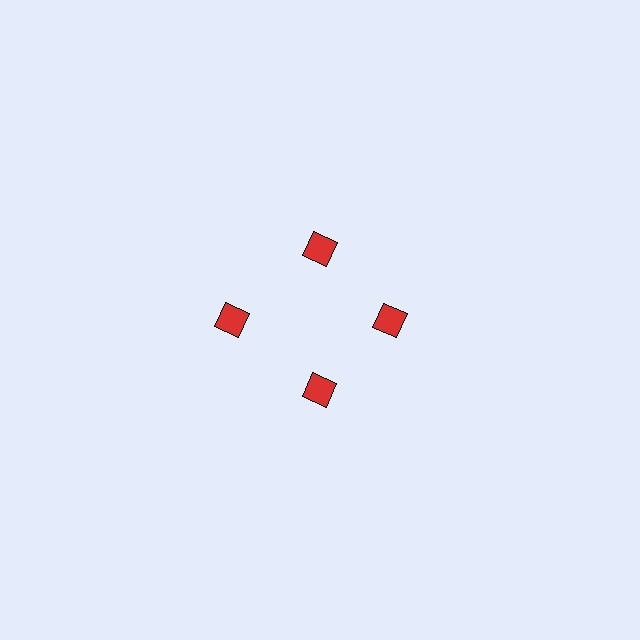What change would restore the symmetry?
The symmetry would be restored by moving it inward, back onto the ring so that all 4 squares sit at equal angles and equal distance from the center.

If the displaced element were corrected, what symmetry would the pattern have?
It would have 4-fold rotational symmetry — the pattern would map onto itself every 90 degrees.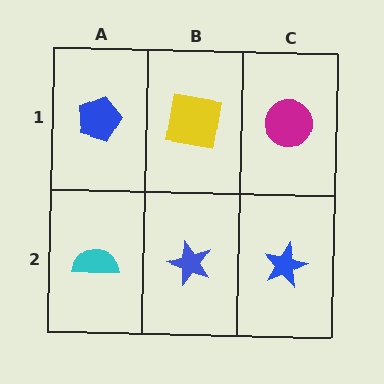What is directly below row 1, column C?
A blue star.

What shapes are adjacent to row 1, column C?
A blue star (row 2, column C), a yellow square (row 1, column B).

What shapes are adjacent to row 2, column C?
A magenta circle (row 1, column C), a blue star (row 2, column B).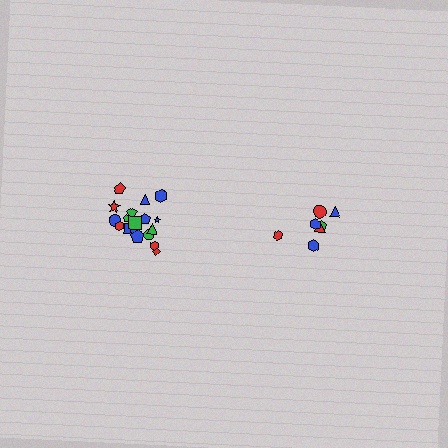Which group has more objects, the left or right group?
The left group.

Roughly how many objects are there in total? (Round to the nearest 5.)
Roughly 25 objects in total.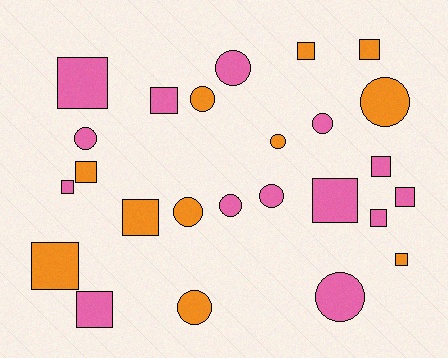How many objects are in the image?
There are 25 objects.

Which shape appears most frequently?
Square, with 14 objects.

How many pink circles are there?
There are 6 pink circles.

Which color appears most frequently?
Pink, with 14 objects.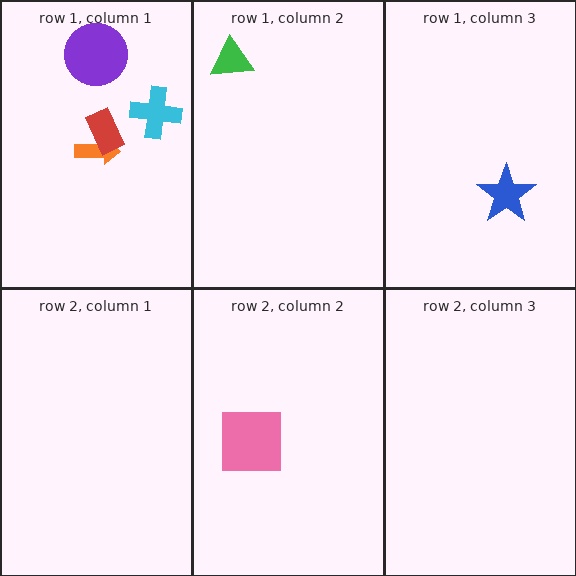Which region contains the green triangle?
The row 1, column 2 region.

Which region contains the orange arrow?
The row 1, column 1 region.